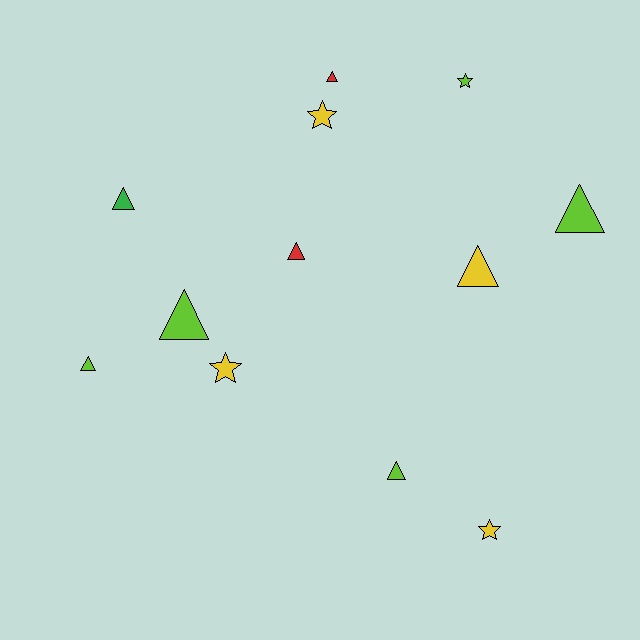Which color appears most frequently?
Lime, with 5 objects.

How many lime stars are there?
There is 1 lime star.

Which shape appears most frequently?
Triangle, with 8 objects.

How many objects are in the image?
There are 12 objects.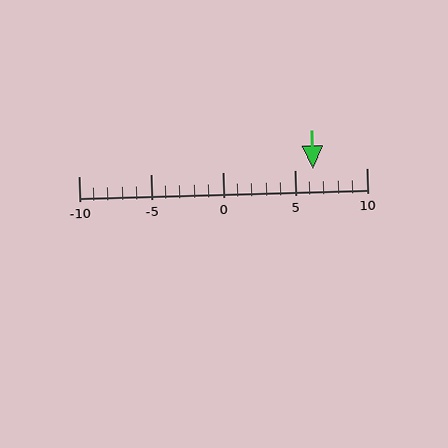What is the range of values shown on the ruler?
The ruler shows values from -10 to 10.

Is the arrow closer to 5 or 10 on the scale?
The arrow is closer to 5.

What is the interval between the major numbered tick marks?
The major tick marks are spaced 5 units apart.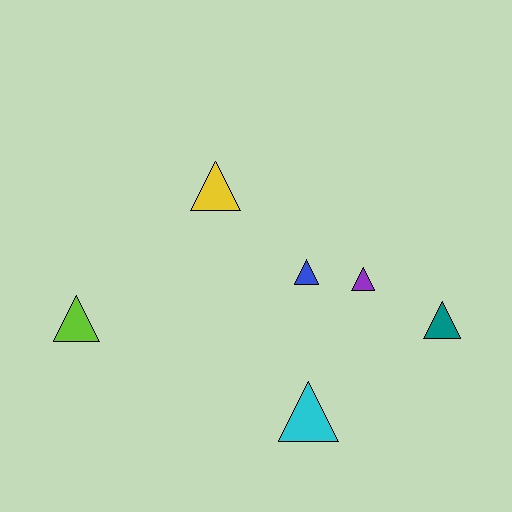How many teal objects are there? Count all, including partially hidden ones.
There is 1 teal object.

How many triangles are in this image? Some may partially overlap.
There are 6 triangles.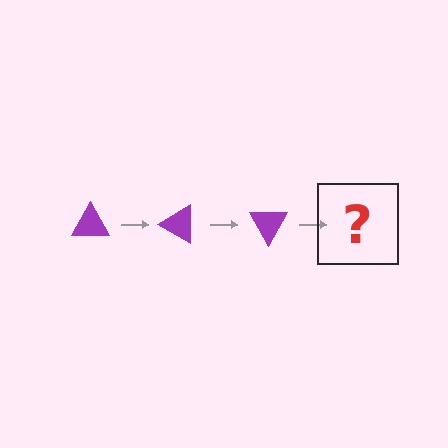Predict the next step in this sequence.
The next step is a purple triangle rotated 90 degrees.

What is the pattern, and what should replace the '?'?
The pattern is that the triangle rotates 30 degrees each step. The '?' should be a purple triangle rotated 90 degrees.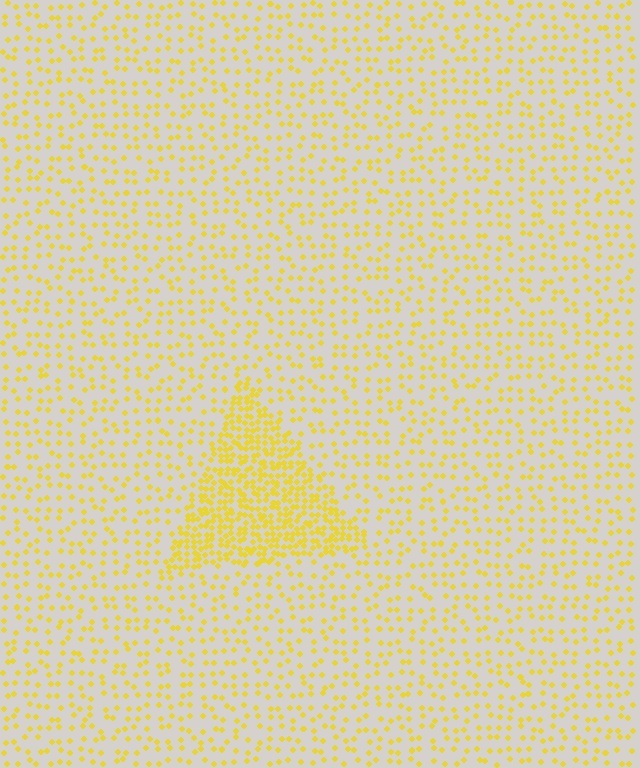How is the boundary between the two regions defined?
The boundary is defined by a change in element density (approximately 2.8x ratio). All elements are the same color, size, and shape.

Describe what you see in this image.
The image contains small yellow elements arranged at two different densities. A triangle-shaped region is visible where the elements are more densely packed than the surrounding area.